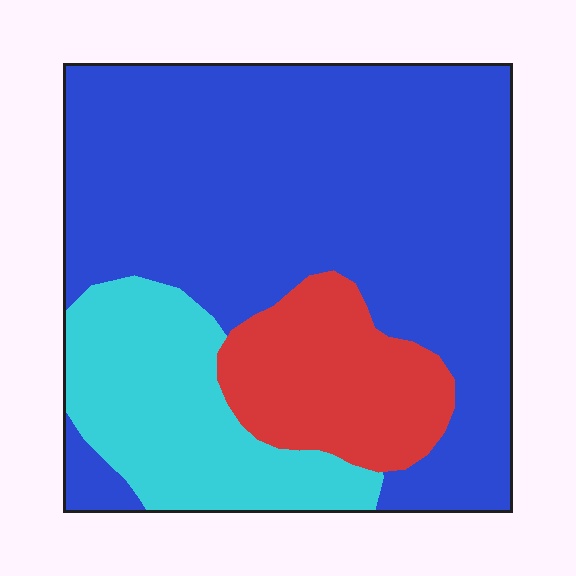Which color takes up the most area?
Blue, at roughly 65%.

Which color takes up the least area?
Red, at roughly 15%.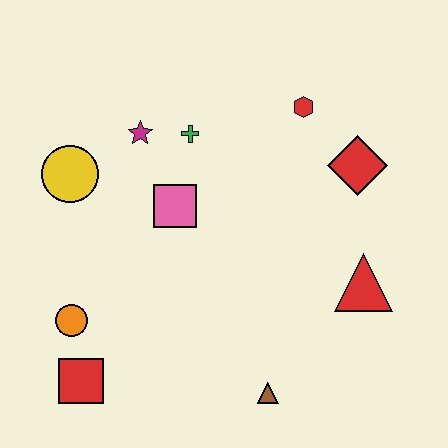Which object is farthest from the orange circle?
The red diamond is farthest from the orange circle.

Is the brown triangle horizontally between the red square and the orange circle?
No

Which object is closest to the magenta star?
The green cross is closest to the magenta star.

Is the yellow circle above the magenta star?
No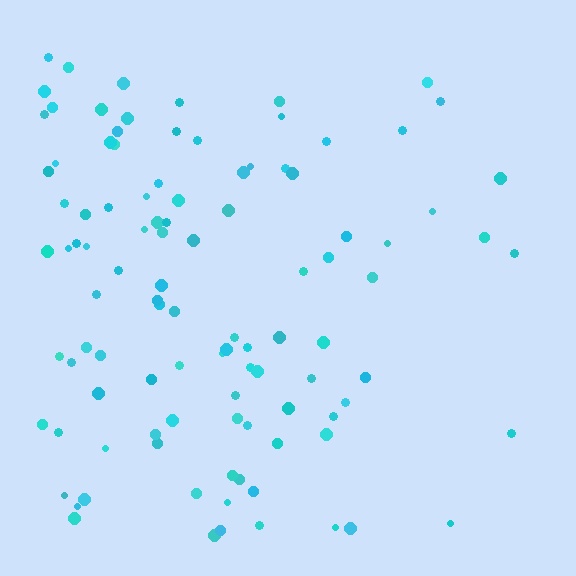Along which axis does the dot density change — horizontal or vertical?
Horizontal.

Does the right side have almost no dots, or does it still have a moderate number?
Still a moderate number, just noticeably fewer than the left.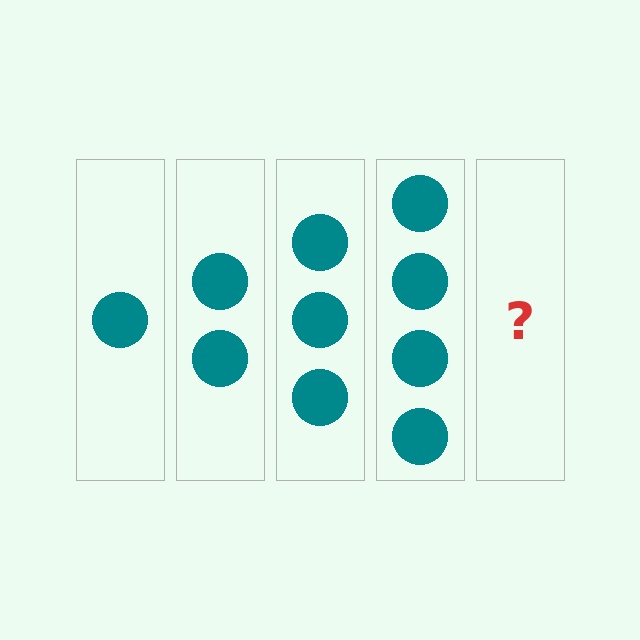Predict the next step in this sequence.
The next step is 5 circles.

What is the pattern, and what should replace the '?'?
The pattern is that each step adds one more circle. The '?' should be 5 circles.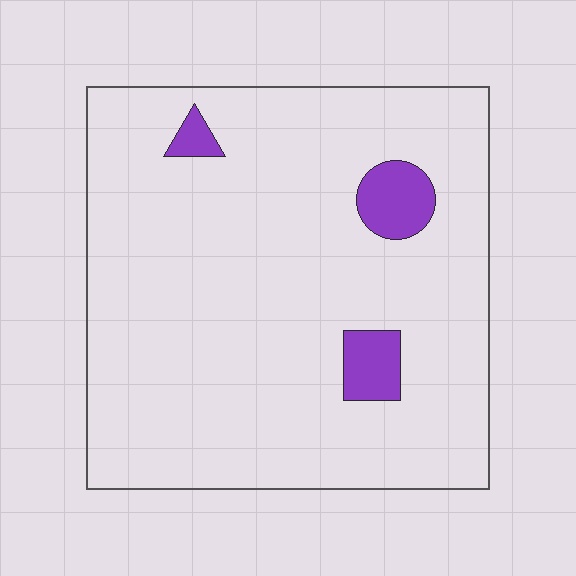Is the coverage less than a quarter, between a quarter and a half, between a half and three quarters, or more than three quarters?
Less than a quarter.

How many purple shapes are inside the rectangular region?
3.